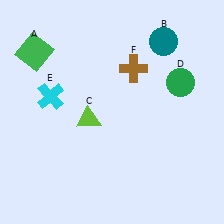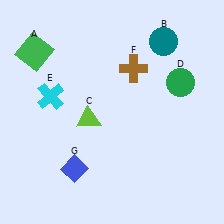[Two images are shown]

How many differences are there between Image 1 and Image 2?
There is 1 difference between the two images.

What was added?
A blue diamond (G) was added in Image 2.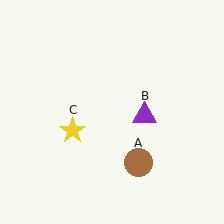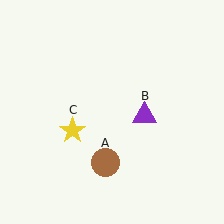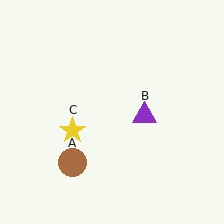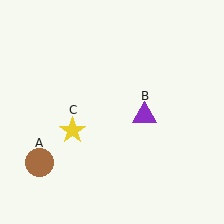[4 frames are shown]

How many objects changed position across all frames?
1 object changed position: brown circle (object A).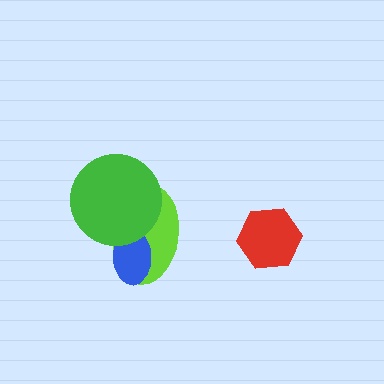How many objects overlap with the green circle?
2 objects overlap with the green circle.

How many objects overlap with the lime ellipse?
2 objects overlap with the lime ellipse.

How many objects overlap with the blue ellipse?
2 objects overlap with the blue ellipse.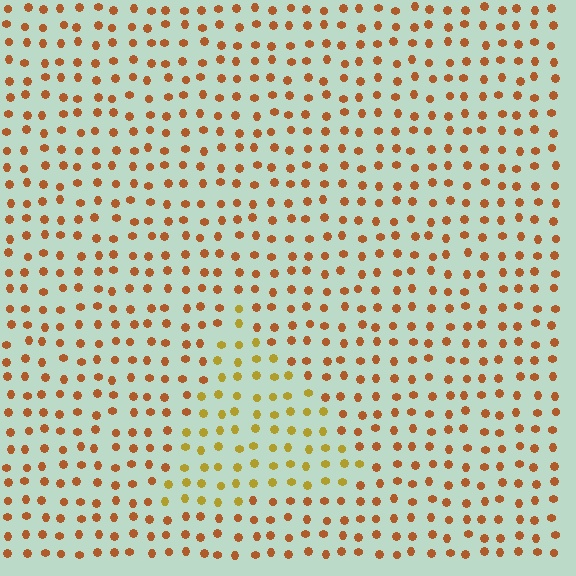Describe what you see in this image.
The image is filled with small brown elements in a uniform arrangement. A triangle-shaped region is visible where the elements are tinted to a slightly different hue, forming a subtle color boundary.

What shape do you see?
I see a triangle.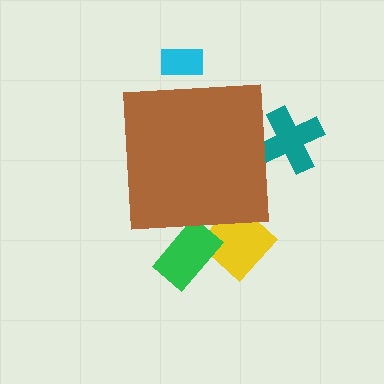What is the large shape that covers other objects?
A brown square.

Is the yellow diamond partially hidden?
Yes, the yellow diamond is partially hidden behind the brown square.